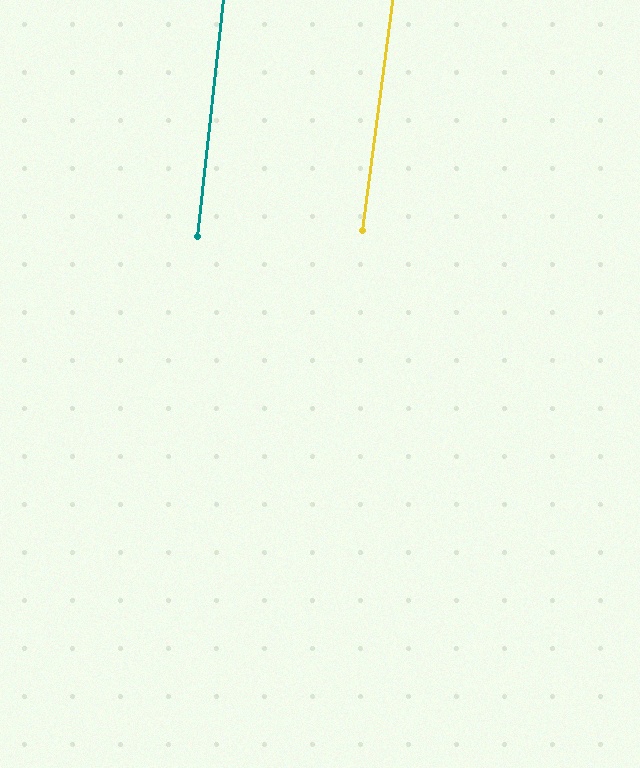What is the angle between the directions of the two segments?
Approximately 1 degree.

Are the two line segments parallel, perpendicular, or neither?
Parallel — their directions differ by only 1.2°.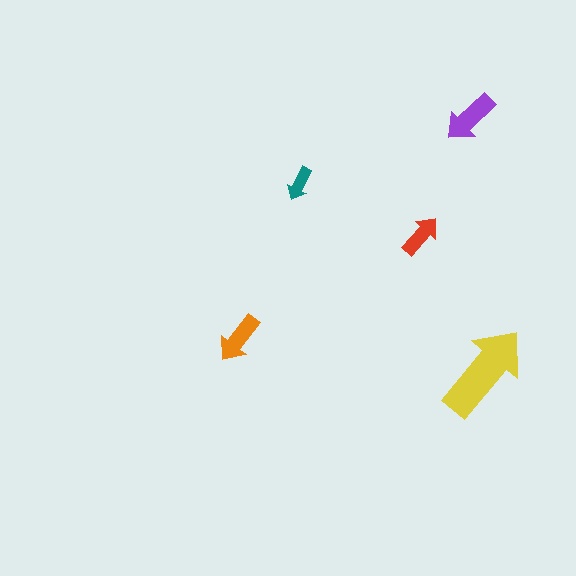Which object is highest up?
The purple arrow is topmost.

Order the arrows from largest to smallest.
the yellow one, the purple one, the orange one, the red one, the teal one.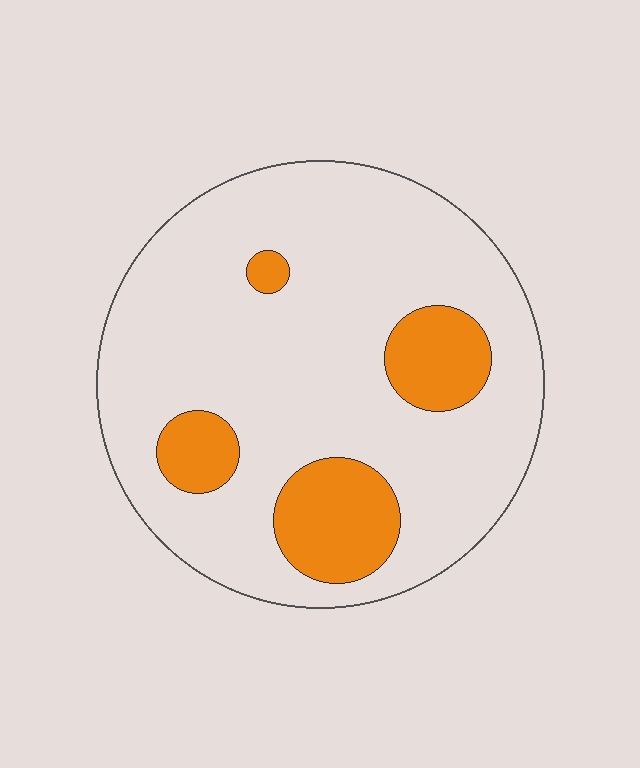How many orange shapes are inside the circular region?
4.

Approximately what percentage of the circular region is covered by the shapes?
Approximately 20%.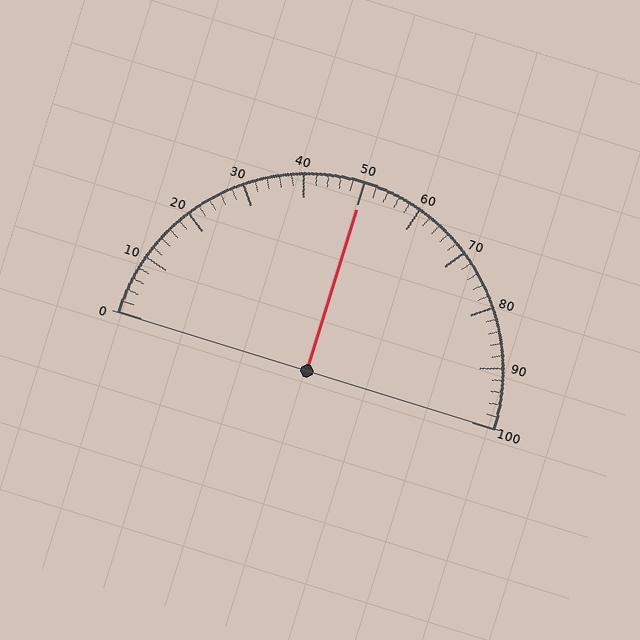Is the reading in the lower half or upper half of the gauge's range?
The reading is in the upper half of the range (0 to 100).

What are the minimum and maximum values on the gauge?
The gauge ranges from 0 to 100.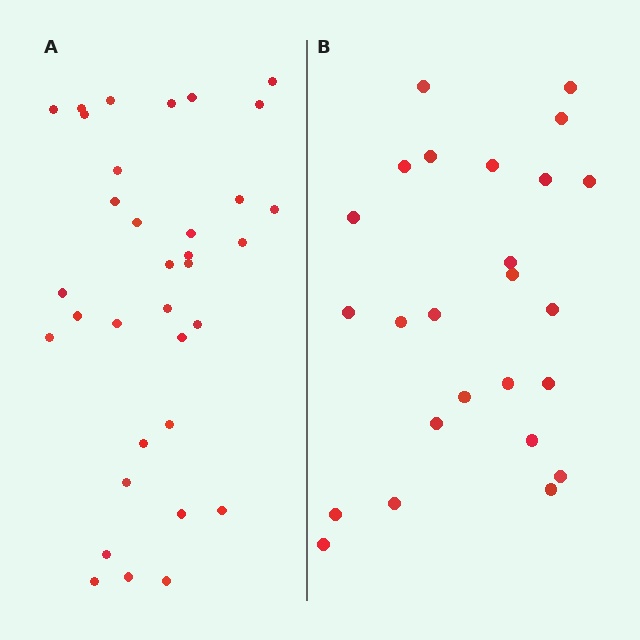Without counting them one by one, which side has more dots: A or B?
Region A (the left region) has more dots.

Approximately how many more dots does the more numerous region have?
Region A has roughly 8 or so more dots than region B.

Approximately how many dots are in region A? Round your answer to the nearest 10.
About 30 dots. (The exact count is 34, which rounds to 30.)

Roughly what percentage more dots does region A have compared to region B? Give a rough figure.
About 35% more.